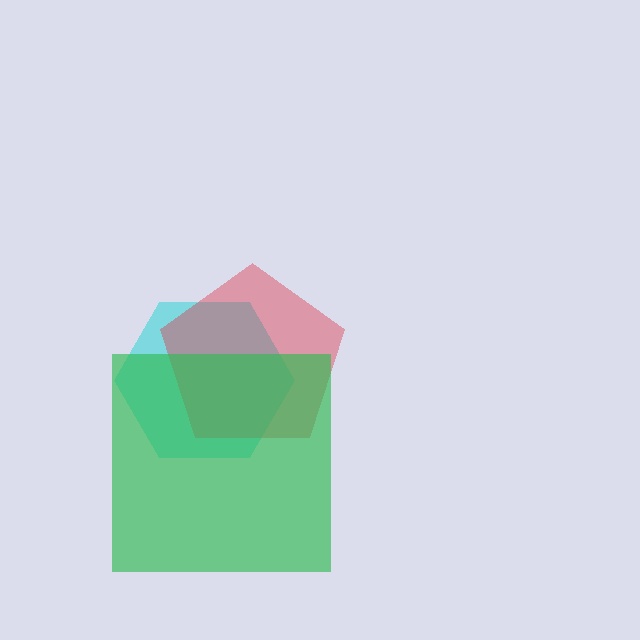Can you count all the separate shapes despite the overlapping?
Yes, there are 3 separate shapes.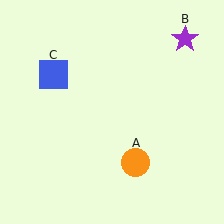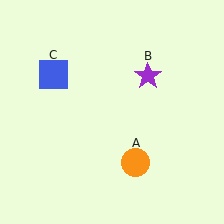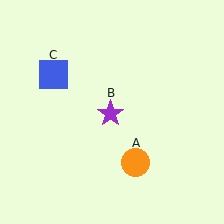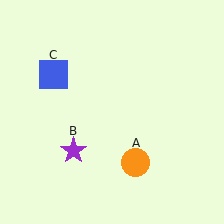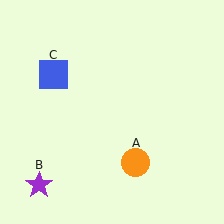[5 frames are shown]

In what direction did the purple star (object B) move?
The purple star (object B) moved down and to the left.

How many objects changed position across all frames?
1 object changed position: purple star (object B).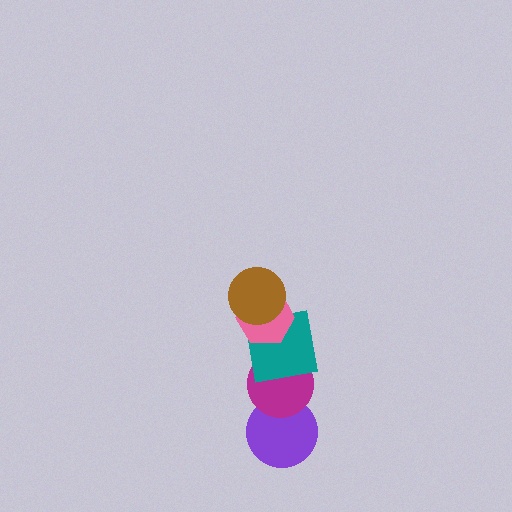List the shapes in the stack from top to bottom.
From top to bottom: the brown circle, the pink hexagon, the teal square, the magenta circle, the purple circle.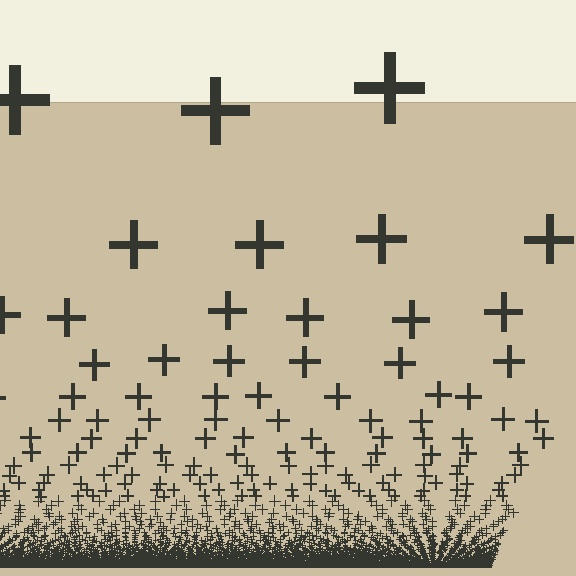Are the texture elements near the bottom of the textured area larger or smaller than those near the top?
Smaller. The gradient is inverted — elements near the bottom are smaller and denser.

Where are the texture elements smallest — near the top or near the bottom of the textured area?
Near the bottom.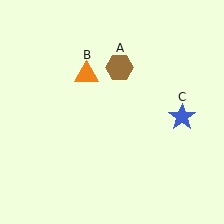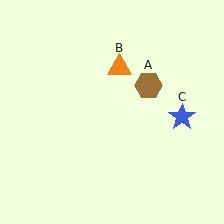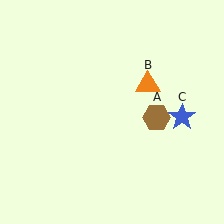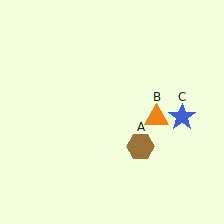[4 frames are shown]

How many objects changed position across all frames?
2 objects changed position: brown hexagon (object A), orange triangle (object B).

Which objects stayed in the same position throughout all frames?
Blue star (object C) remained stationary.